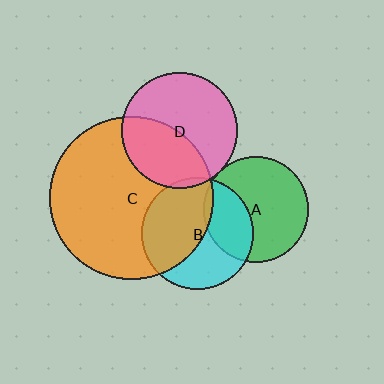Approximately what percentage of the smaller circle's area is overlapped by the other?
Approximately 40%.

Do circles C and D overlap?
Yes.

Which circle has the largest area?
Circle C (orange).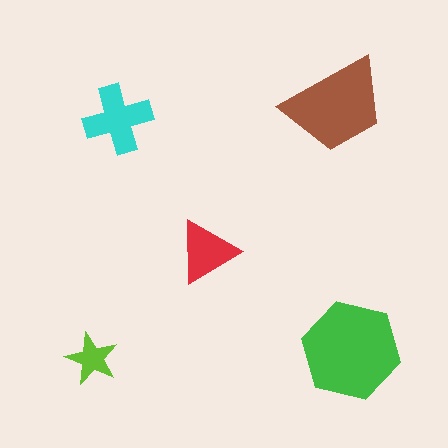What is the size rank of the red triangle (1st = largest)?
4th.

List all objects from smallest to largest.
The lime star, the red triangle, the cyan cross, the brown trapezoid, the green hexagon.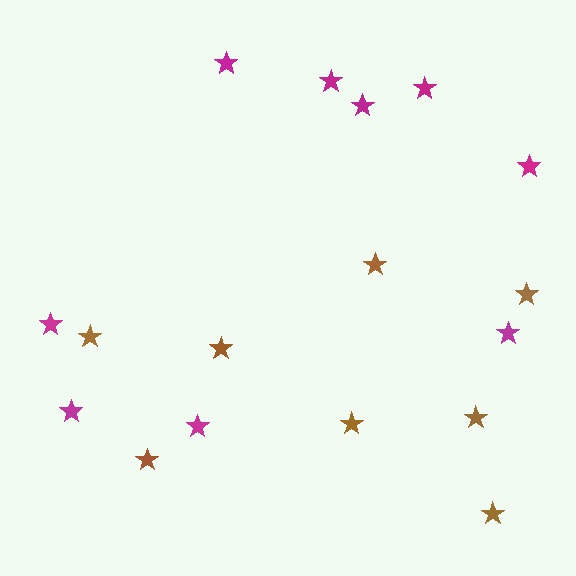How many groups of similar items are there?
There are 2 groups: one group of brown stars (8) and one group of magenta stars (9).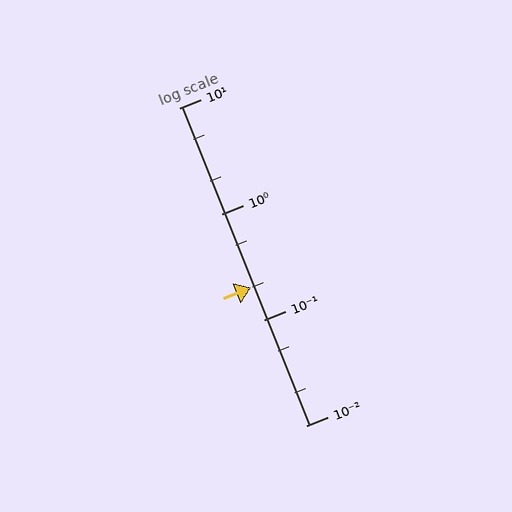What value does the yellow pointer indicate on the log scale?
The pointer indicates approximately 0.2.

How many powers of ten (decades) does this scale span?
The scale spans 3 decades, from 0.01 to 10.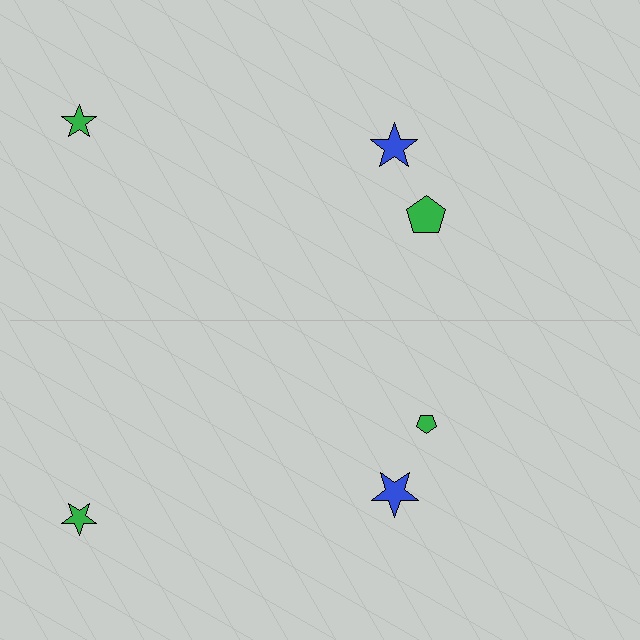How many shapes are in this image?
There are 6 shapes in this image.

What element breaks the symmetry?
The green pentagon on the bottom side has a different size than its mirror counterpart.